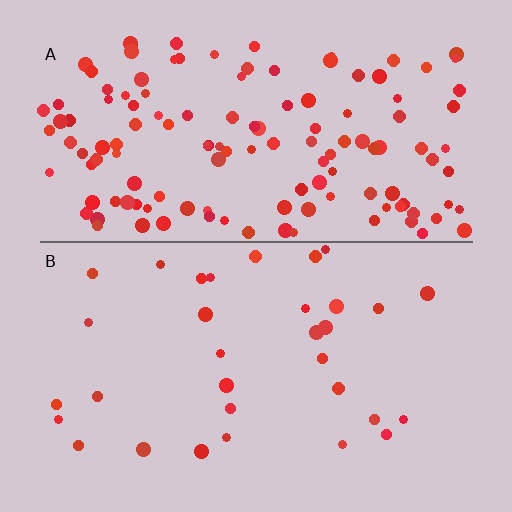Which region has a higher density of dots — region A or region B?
A (the top).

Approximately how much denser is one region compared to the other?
Approximately 4.1× — region A over region B.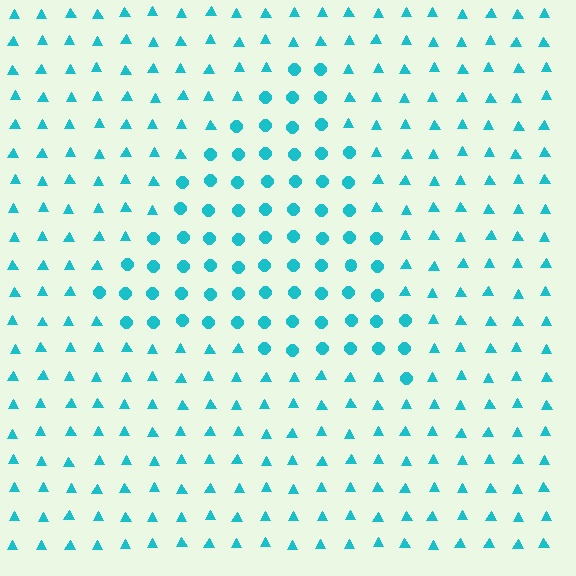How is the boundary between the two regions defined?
The boundary is defined by a change in element shape: circles inside vs. triangles outside. All elements share the same color and spacing.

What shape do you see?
I see a triangle.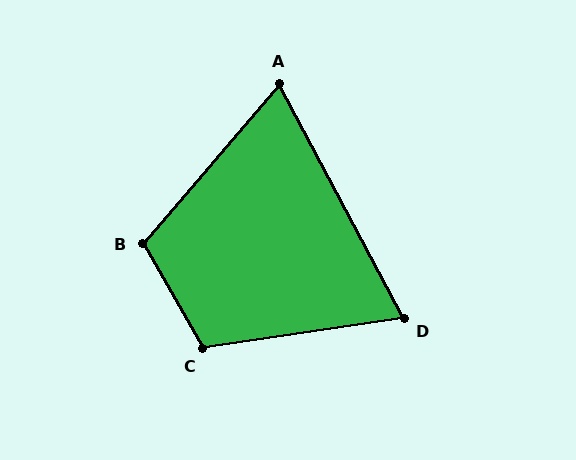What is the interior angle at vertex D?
Approximately 70 degrees (acute).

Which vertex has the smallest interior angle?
A, at approximately 69 degrees.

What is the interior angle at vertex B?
Approximately 110 degrees (obtuse).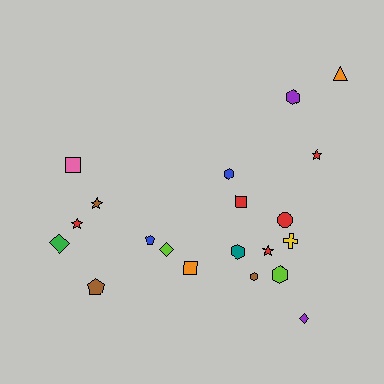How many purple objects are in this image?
There are 2 purple objects.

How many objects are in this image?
There are 20 objects.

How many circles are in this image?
There is 1 circle.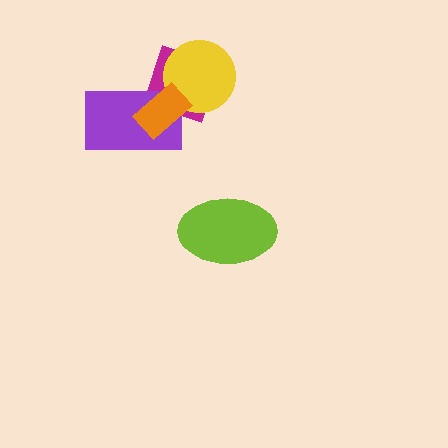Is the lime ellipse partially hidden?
No, no other shape covers it.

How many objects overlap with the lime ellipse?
0 objects overlap with the lime ellipse.